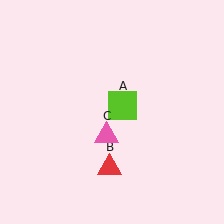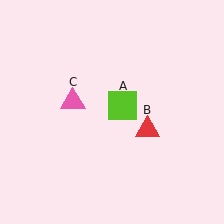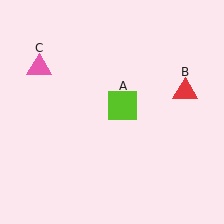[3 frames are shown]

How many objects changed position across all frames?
2 objects changed position: red triangle (object B), pink triangle (object C).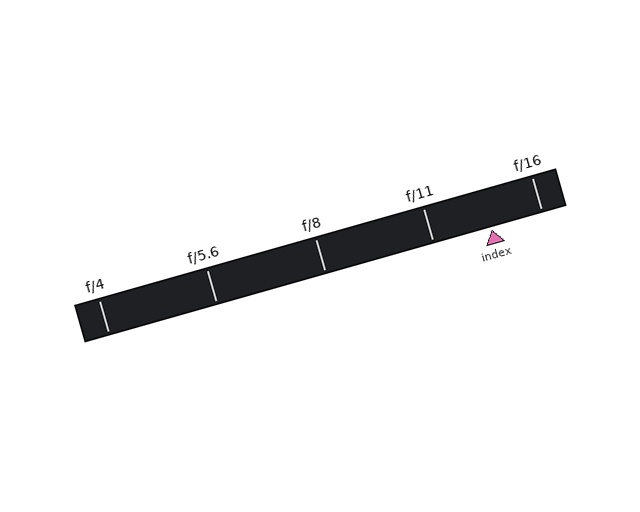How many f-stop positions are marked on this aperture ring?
There are 5 f-stop positions marked.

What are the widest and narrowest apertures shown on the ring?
The widest aperture shown is f/4 and the narrowest is f/16.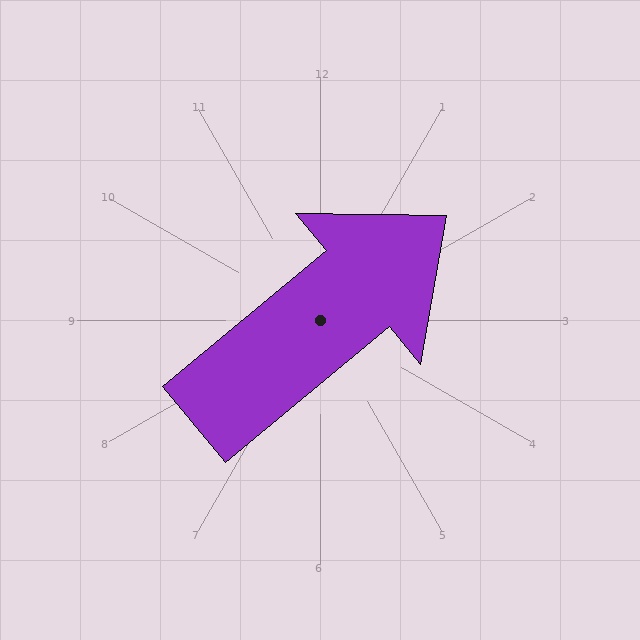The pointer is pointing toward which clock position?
Roughly 2 o'clock.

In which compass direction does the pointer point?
Northeast.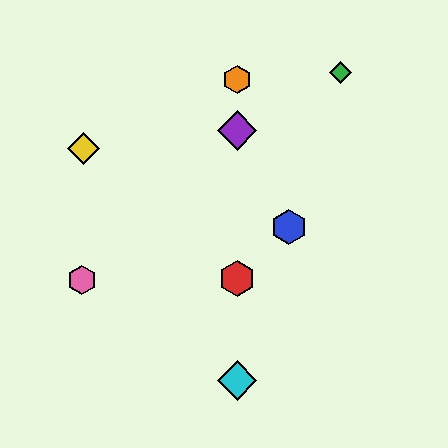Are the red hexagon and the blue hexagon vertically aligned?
No, the red hexagon is at x≈237 and the blue hexagon is at x≈289.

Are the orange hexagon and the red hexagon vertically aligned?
Yes, both are at x≈237.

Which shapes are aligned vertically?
The red hexagon, the purple diamond, the orange hexagon, the cyan diamond are aligned vertically.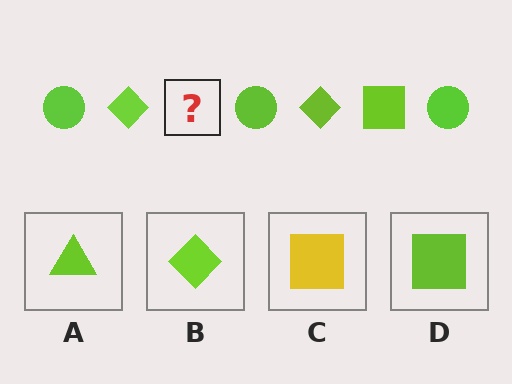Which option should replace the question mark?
Option D.